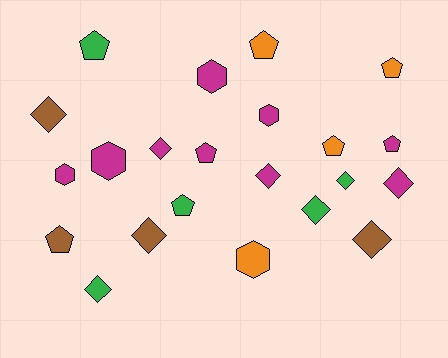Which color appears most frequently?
Magenta, with 9 objects.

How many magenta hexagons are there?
There are 4 magenta hexagons.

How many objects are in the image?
There are 22 objects.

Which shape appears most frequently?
Diamond, with 9 objects.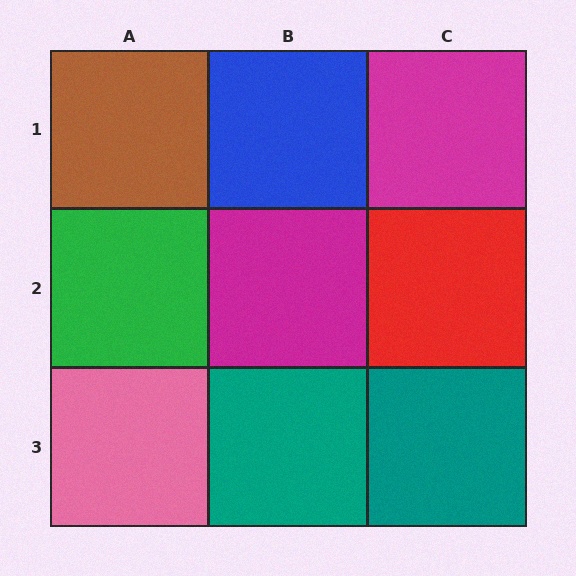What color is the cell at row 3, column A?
Pink.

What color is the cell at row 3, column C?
Teal.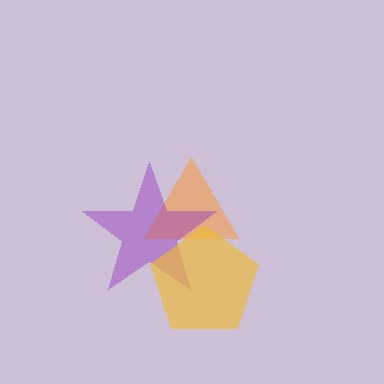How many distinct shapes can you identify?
There are 3 distinct shapes: an orange triangle, a purple star, a yellow pentagon.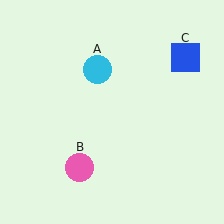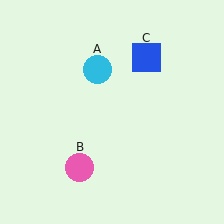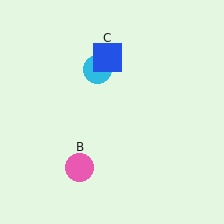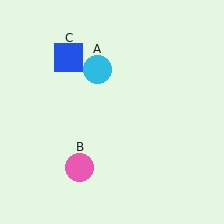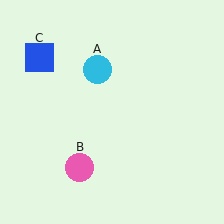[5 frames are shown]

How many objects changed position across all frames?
1 object changed position: blue square (object C).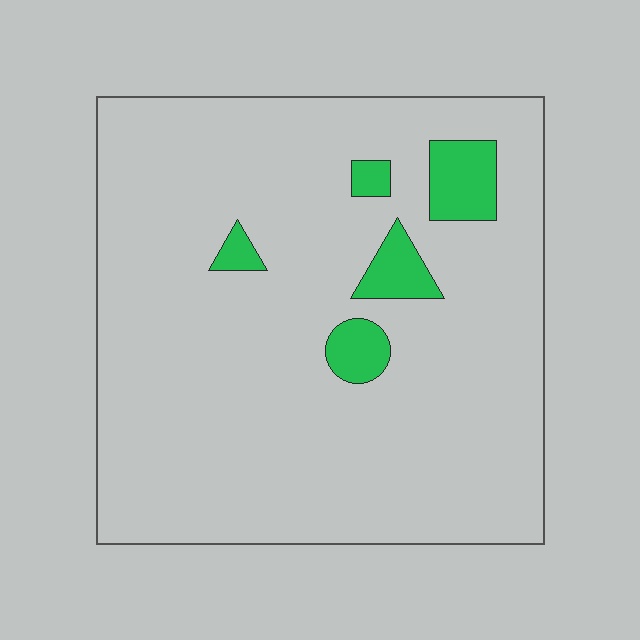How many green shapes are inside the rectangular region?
5.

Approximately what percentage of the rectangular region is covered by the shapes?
Approximately 10%.